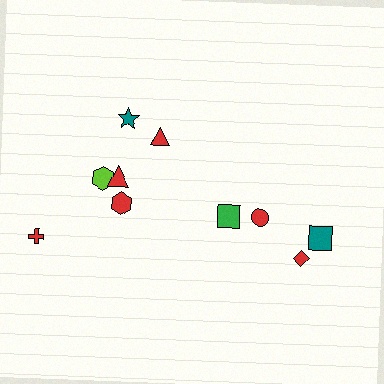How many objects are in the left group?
There are 6 objects.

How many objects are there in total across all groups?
There are 10 objects.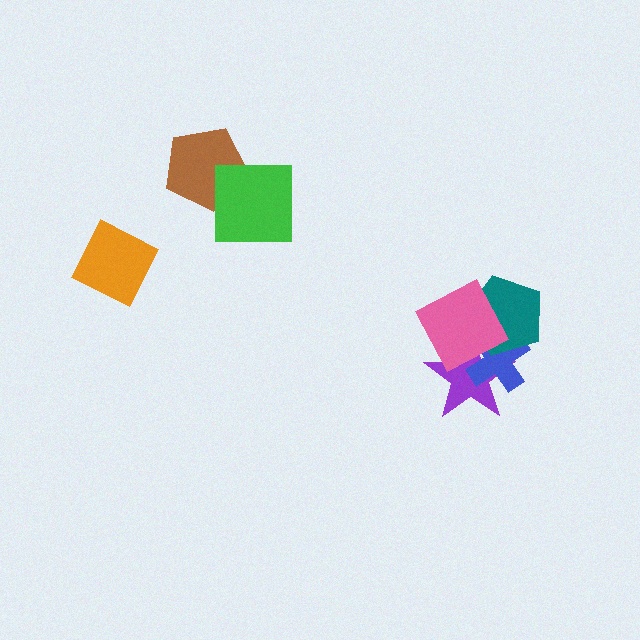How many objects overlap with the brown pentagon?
1 object overlaps with the brown pentagon.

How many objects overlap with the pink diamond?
3 objects overlap with the pink diamond.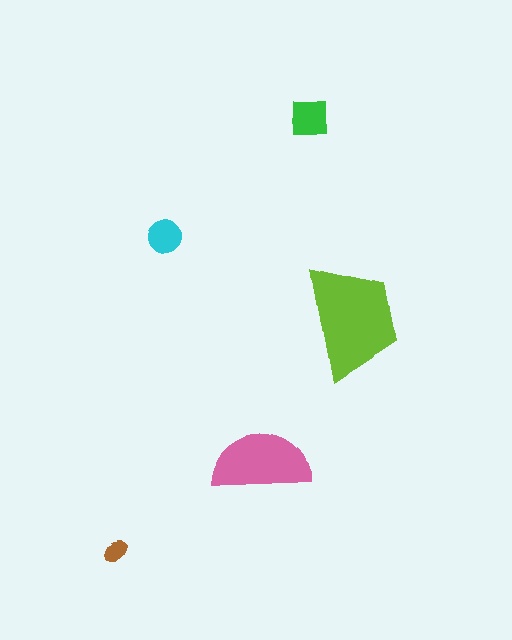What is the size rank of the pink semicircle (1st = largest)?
2nd.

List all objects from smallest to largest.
The brown ellipse, the cyan circle, the green square, the pink semicircle, the lime trapezoid.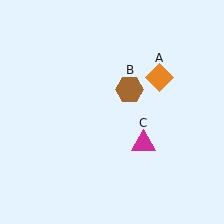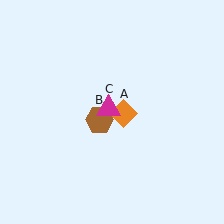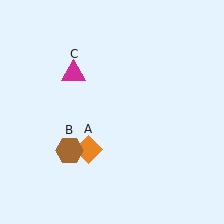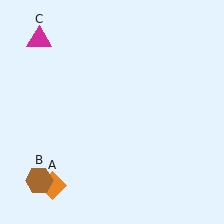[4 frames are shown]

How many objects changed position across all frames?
3 objects changed position: orange diamond (object A), brown hexagon (object B), magenta triangle (object C).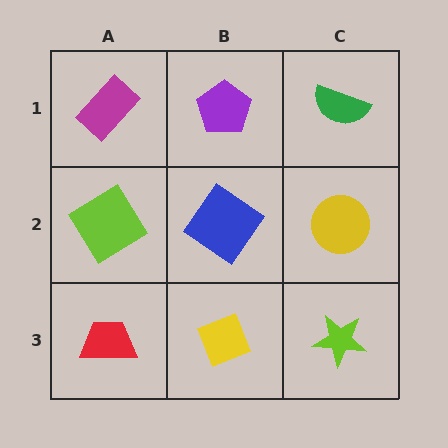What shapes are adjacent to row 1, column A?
A lime diamond (row 2, column A), a purple pentagon (row 1, column B).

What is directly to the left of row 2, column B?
A lime diamond.